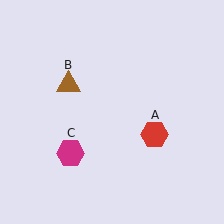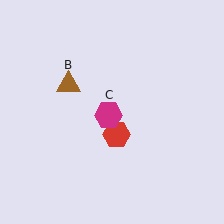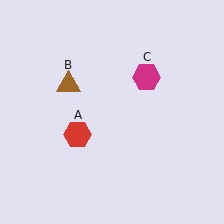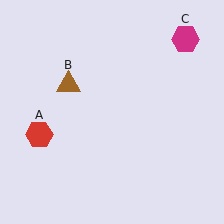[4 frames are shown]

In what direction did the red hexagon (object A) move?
The red hexagon (object A) moved left.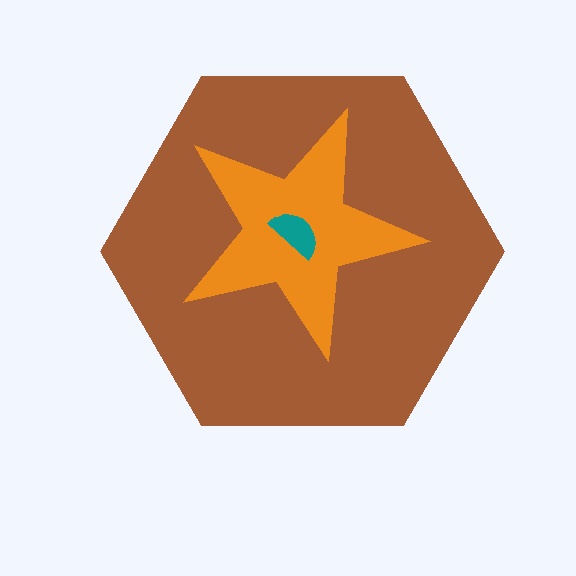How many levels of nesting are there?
3.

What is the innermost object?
The teal semicircle.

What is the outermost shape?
The brown hexagon.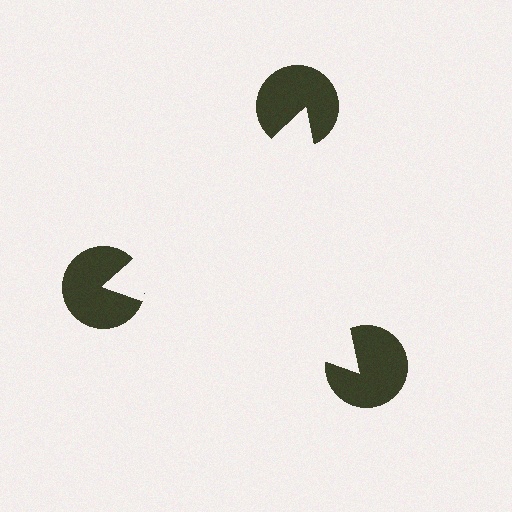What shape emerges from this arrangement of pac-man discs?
An illusory triangle — its edges are inferred from the aligned wedge cuts in the pac-man discs, not physically drawn.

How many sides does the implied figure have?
3 sides.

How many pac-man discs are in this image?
There are 3 — one at each vertex of the illusory triangle.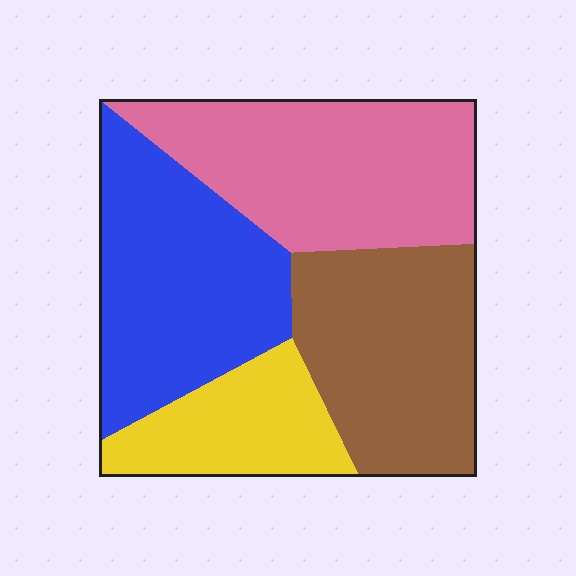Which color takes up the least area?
Yellow, at roughly 15%.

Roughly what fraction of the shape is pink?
Pink covers around 30% of the shape.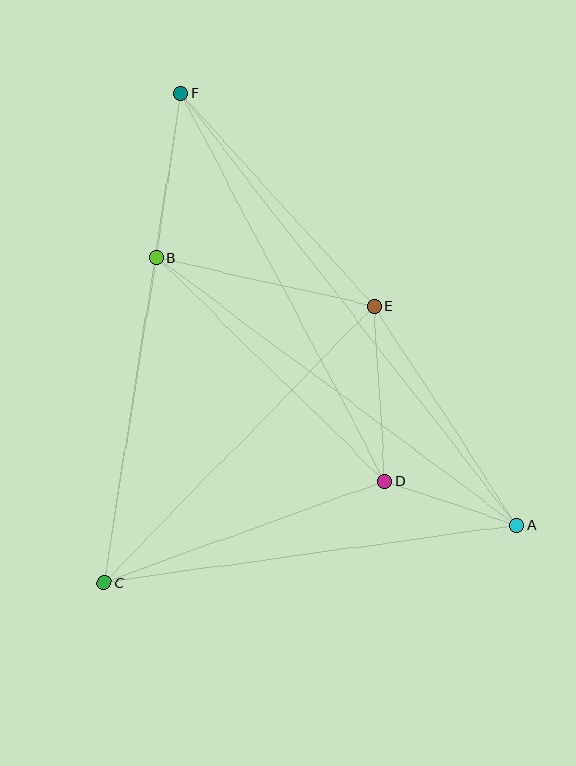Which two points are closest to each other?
Points A and D are closest to each other.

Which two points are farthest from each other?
Points A and F are farthest from each other.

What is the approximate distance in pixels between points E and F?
The distance between E and F is approximately 287 pixels.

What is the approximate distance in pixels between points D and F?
The distance between D and F is approximately 438 pixels.